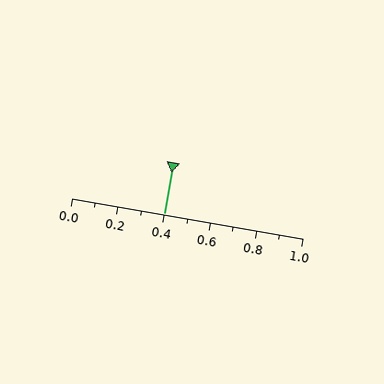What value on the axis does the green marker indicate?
The marker indicates approximately 0.4.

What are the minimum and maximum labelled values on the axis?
The axis runs from 0.0 to 1.0.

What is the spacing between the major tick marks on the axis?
The major ticks are spaced 0.2 apart.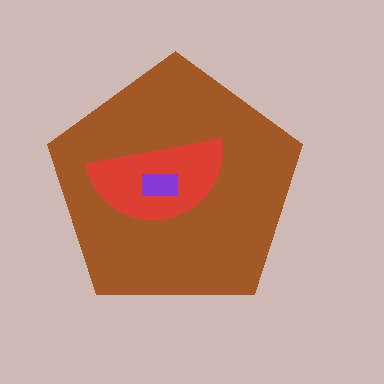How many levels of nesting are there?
3.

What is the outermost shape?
The brown pentagon.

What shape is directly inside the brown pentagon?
The red semicircle.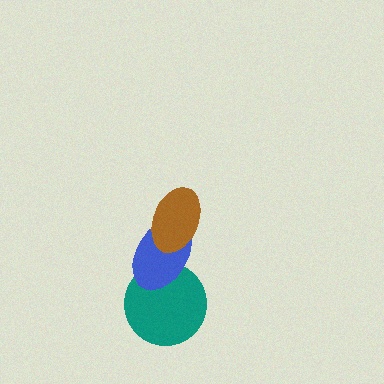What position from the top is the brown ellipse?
The brown ellipse is 1st from the top.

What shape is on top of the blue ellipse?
The brown ellipse is on top of the blue ellipse.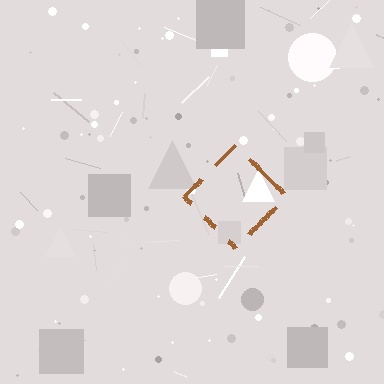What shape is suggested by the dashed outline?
The dashed outline suggests a diamond.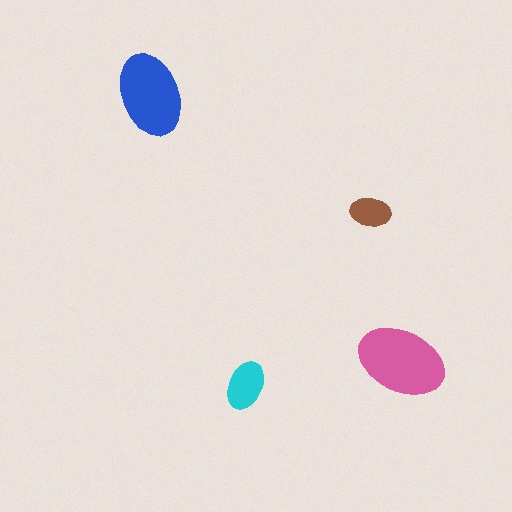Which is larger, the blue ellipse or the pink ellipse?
The pink one.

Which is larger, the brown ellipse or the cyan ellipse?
The cyan one.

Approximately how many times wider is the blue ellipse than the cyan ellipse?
About 1.5 times wider.